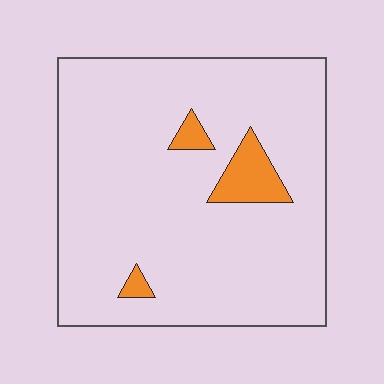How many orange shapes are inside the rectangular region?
3.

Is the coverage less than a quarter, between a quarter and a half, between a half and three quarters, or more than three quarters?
Less than a quarter.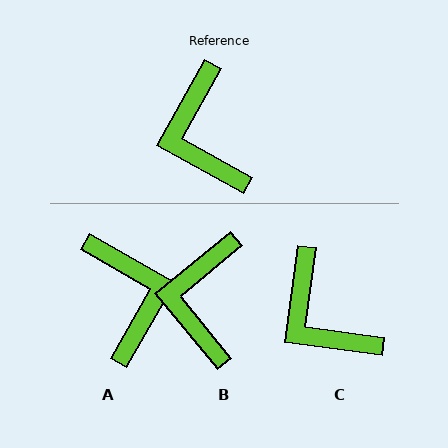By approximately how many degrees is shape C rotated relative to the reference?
Approximately 22 degrees counter-clockwise.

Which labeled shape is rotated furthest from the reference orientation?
A, about 179 degrees away.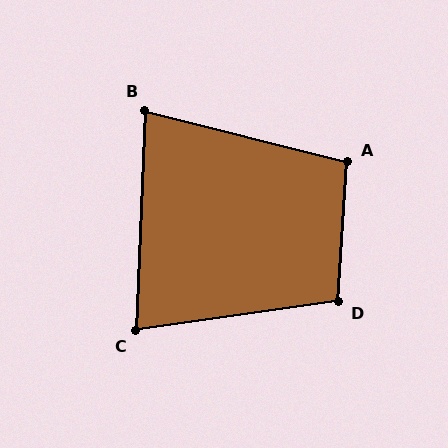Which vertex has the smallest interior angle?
B, at approximately 78 degrees.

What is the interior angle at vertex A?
Approximately 101 degrees (obtuse).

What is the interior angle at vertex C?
Approximately 79 degrees (acute).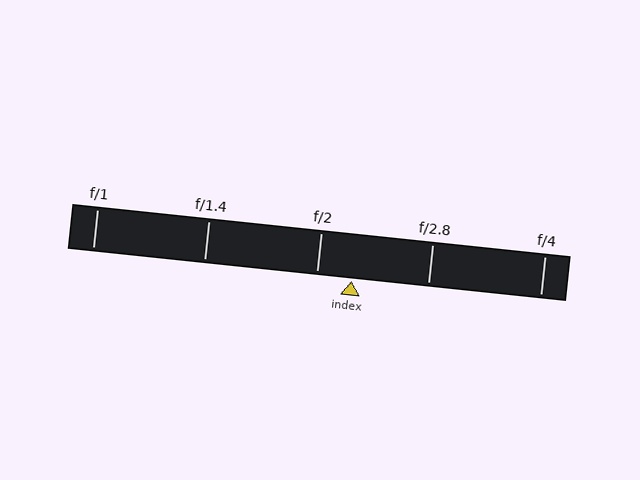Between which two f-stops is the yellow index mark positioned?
The index mark is between f/2 and f/2.8.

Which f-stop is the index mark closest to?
The index mark is closest to f/2.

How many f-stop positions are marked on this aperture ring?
There are 5 f-stop positions marked.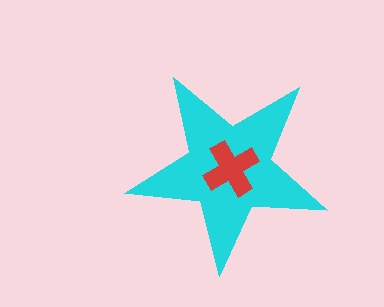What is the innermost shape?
The red cross.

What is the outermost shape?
The cyan star.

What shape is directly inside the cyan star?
The red cross.